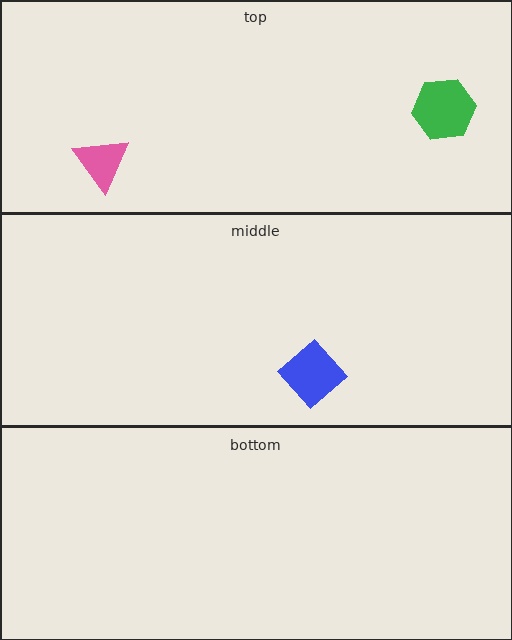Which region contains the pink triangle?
The top region.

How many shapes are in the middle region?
1.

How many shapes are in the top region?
2.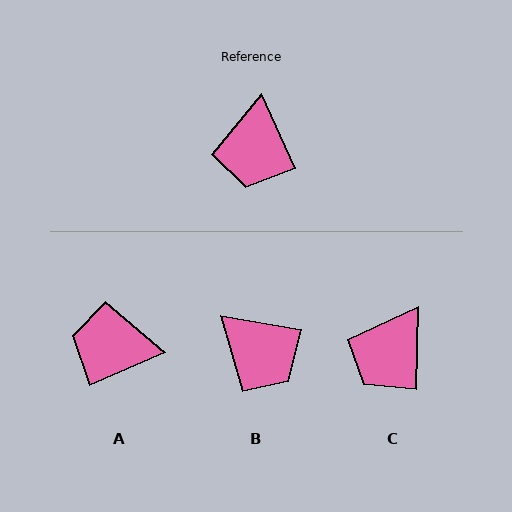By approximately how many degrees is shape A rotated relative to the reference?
Approximately 91 degrees clockwise.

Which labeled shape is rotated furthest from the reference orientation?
A, about 91 degrees away.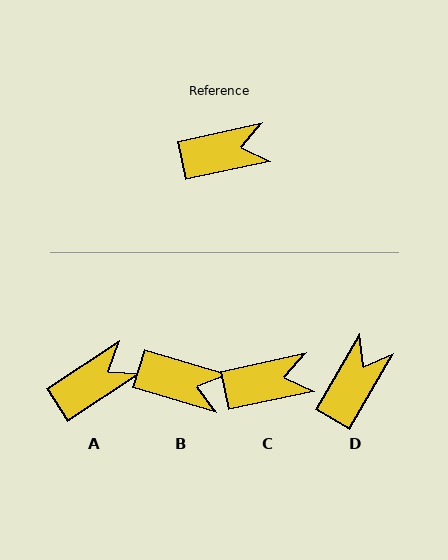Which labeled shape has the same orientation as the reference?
C.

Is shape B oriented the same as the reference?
No, it is off by about 29 degrees.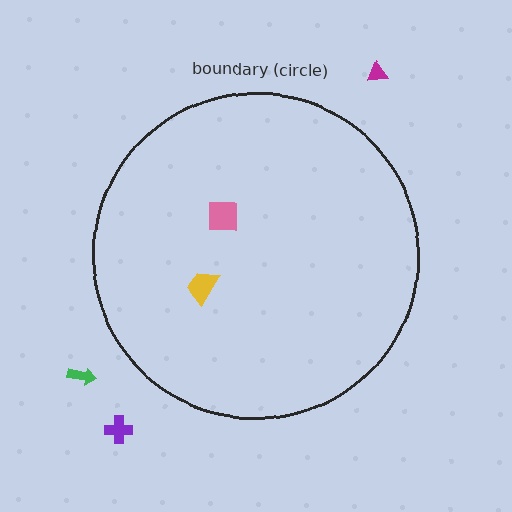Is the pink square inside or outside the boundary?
Inside.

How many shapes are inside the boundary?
2 inside, 3 outside.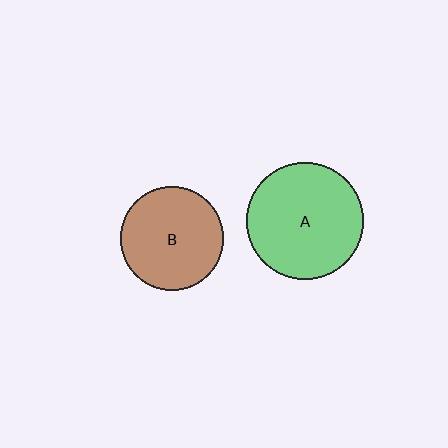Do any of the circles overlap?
No, none of the circles overlap.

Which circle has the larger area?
Circle A (green).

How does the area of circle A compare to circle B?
Approximately 1.3 times.